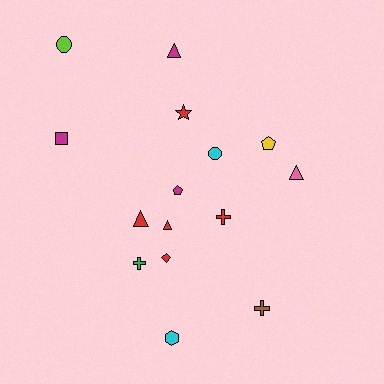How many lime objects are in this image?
There is 1 lime object.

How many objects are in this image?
There are 15 objects.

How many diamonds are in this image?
There is 1 diamond.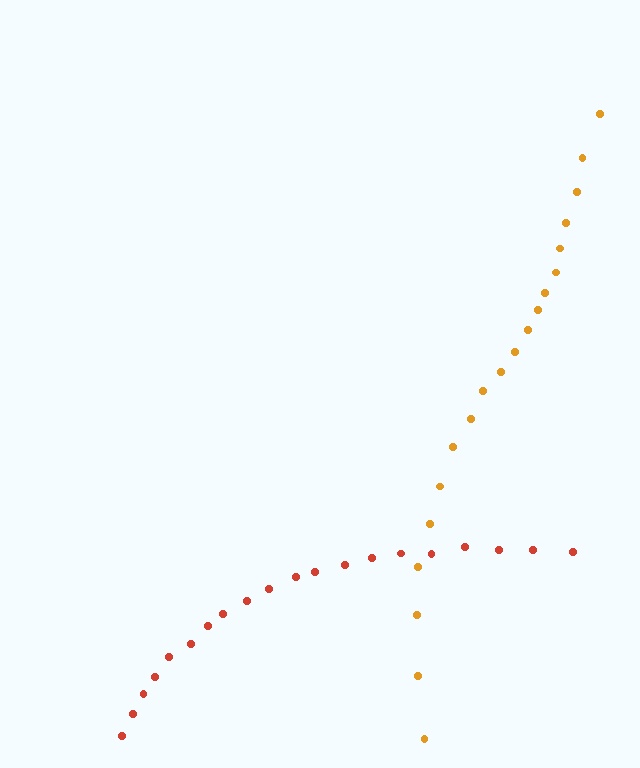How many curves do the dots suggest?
There are 2 distinct paths.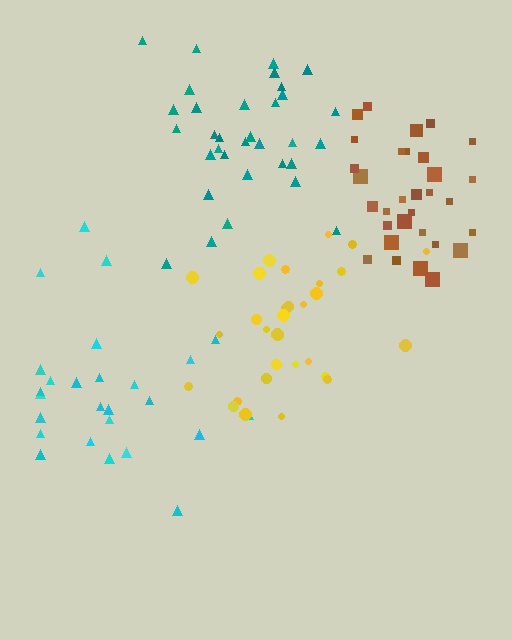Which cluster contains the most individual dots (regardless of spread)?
Teal (33).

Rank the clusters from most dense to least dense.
brown, teal, yellow, cyan.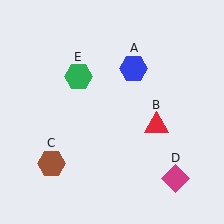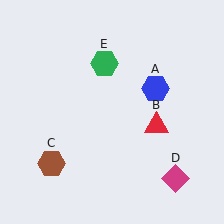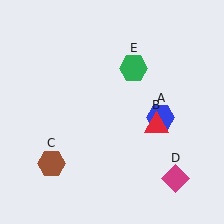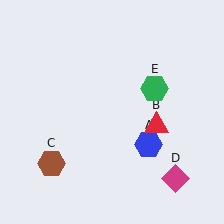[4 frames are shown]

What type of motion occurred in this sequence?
The blue hexagon (object A), green hexagon (object E) rotated clockwise around the center of the scene.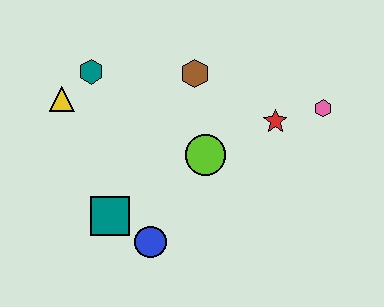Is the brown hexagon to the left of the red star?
Yes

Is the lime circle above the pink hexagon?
No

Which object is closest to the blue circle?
The teal square is closest to the blue circle.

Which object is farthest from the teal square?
The pink hexagon is farthest from the teal square.